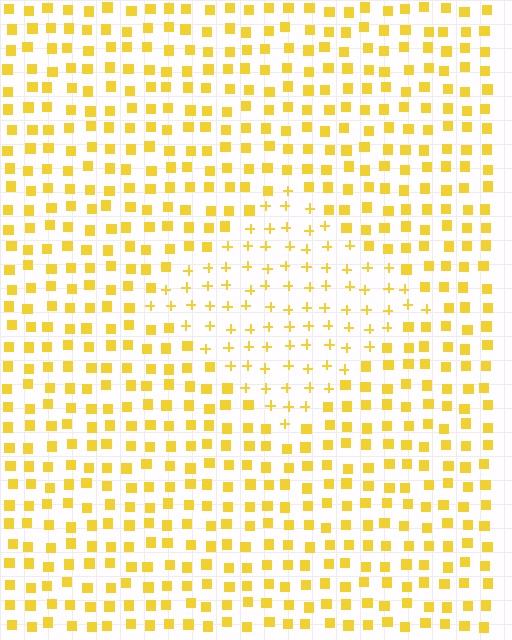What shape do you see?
I see a diamond.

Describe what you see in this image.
The image is filled with small yellow elements arranged in a uniform grid. A diamond-shaped region contains plus signs, while the surrounding area contains squares. The boundary is defined purely by the change in element shape.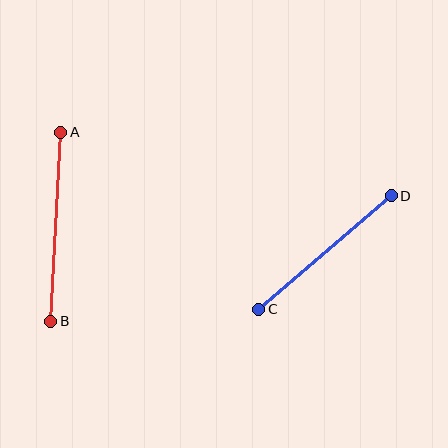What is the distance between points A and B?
The distance is approximately 189 pixels.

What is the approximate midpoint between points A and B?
The midpoint is at approximately (56, 227) pixels.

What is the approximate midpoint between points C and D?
The midpoint is at approximately (325, 252) pixels.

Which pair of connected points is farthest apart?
Points A and B are farthest apart.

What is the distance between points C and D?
The distance is approximately 174 pixels.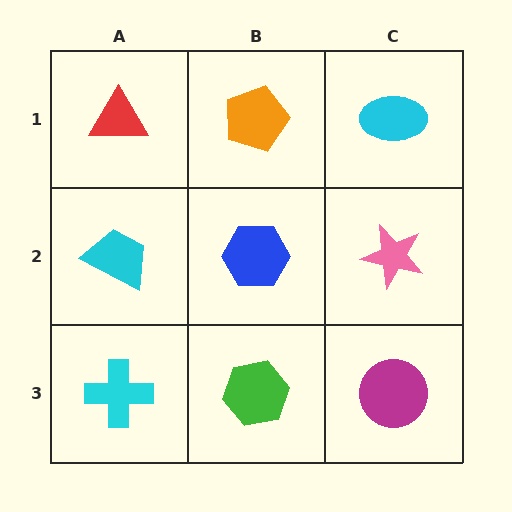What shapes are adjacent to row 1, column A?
A cyan trapezoid (row 2, column A), an orange pentagon (row 1, column B).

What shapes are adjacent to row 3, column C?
A pink star (row 2, column C), a green hexagon (row 3, column B).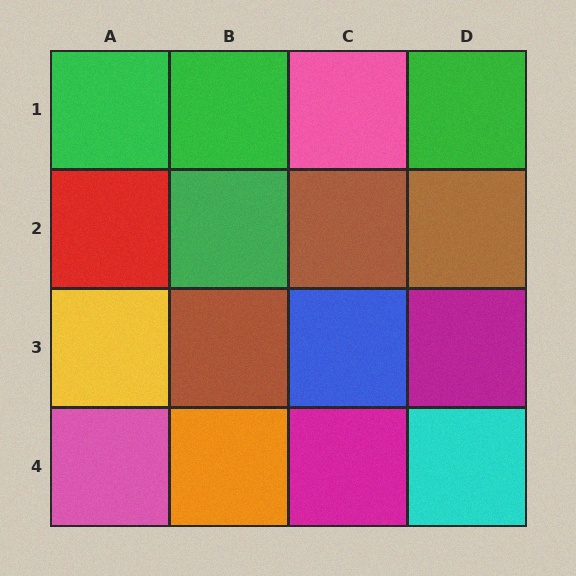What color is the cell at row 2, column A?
Red.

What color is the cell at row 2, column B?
Green.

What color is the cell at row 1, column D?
Green.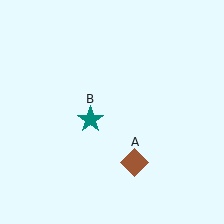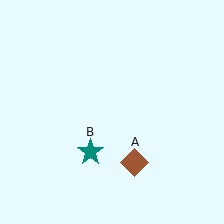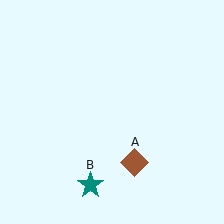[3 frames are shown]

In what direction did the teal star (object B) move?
The teal star (object B) moved down.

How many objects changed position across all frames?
1 object changed position: teal star (object B).